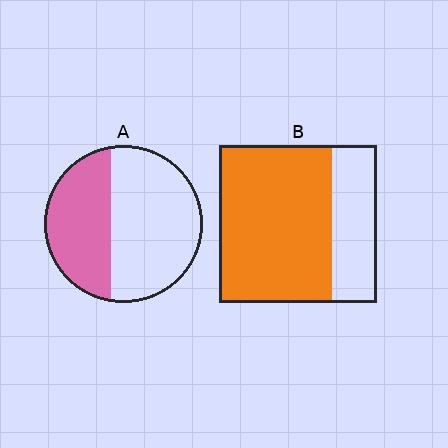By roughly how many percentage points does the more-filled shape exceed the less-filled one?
By roughly 30 percentage points (B over A).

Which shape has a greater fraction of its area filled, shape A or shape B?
Shape B.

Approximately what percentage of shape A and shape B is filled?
A is approximately 40% and B is approximately 70%.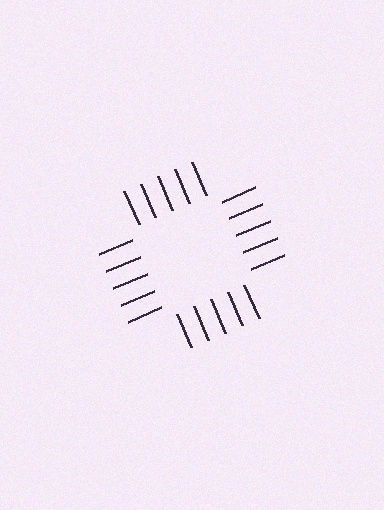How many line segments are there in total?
20 — 5 along each of the 4 edges.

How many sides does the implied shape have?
4 sides — the line-ends trace a square.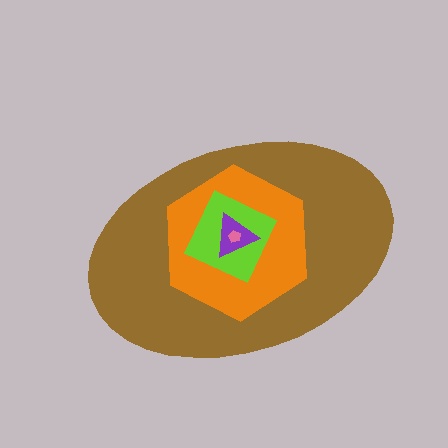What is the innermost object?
The pink pentagon.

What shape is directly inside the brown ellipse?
The orange hexagon.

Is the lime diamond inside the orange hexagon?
Yes.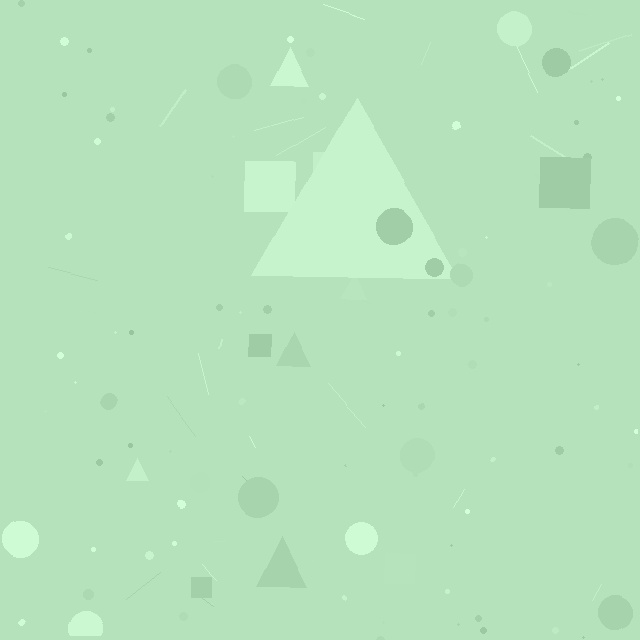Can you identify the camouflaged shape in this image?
The camouflaged shape is a triangle.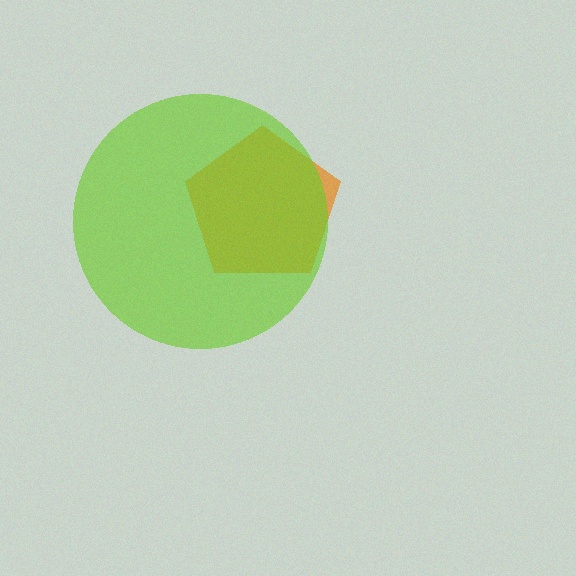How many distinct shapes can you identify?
There are 2 distinct shapes: an orange pentagon, a lime circle.